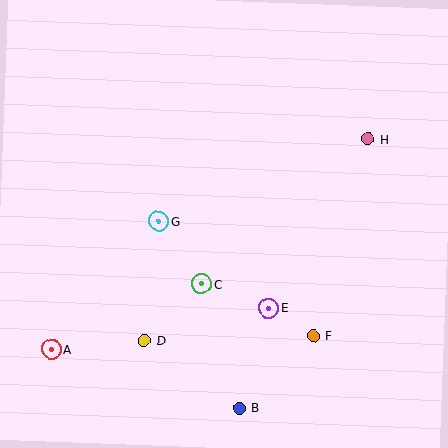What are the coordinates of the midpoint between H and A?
The midpoint between H and A is at (210, 244).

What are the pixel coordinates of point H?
Point H is at (368, 139).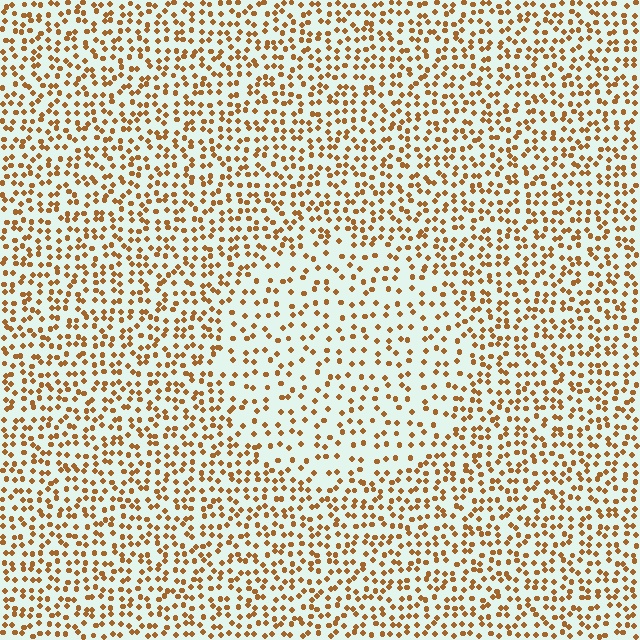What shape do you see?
I see a circle.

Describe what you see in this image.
The image contains small brown elements arranged at two different densities. A circle-shaped region is visible where the elements are less densely packed than the surrounding area.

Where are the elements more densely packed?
The elements are more densely packed outside the circle boundary.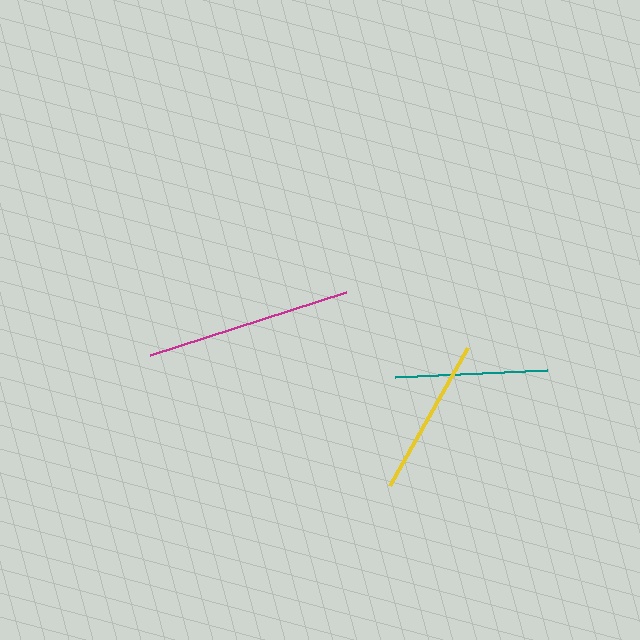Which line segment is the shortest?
The teal line is the shortest at approximately 152 pixels.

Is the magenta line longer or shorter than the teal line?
The magenta line is longer than the teal line.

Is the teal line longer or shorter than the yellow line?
The yellow line is longer than the teal line.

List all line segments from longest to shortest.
From longest to shortest: magenta, yellow, teal.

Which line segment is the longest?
The magenta line is the longest at approximately 206 pixels.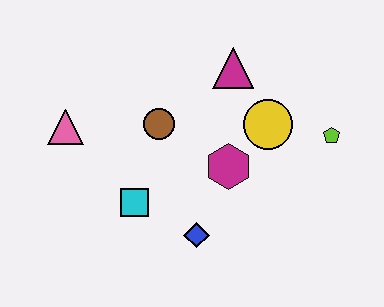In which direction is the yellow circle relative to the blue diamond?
The yellow circle is above the blue diamond.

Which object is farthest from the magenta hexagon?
The pink triangle is farthest from the magenta hexagon.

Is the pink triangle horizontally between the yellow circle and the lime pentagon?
No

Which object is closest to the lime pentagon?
The yellow circle is closest to the lime pentagon.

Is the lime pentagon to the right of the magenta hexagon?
Yes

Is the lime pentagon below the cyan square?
No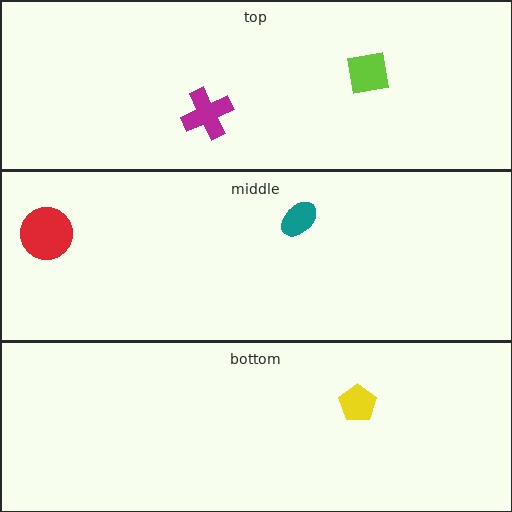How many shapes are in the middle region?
2.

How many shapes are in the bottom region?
1.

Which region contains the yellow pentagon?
The bottom region.